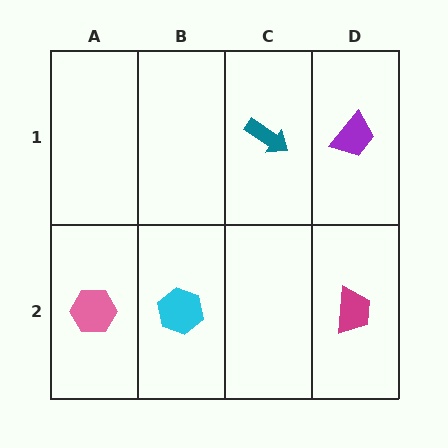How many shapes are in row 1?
2 shapes.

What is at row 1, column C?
A teal arrow.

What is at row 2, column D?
A magenta trapezoid.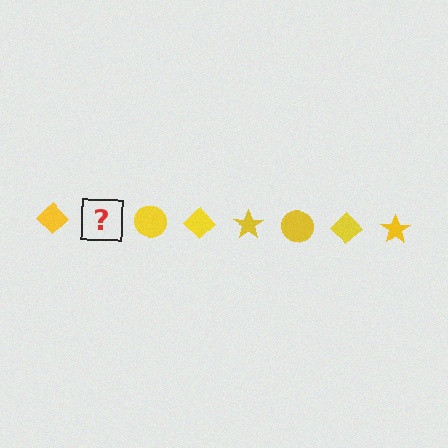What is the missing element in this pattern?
The missing element is a yellow star.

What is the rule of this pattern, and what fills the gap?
The rule is that the pattern cycles through diamond, star, circle shapes in yellow. The gap should be filled with a yellow star.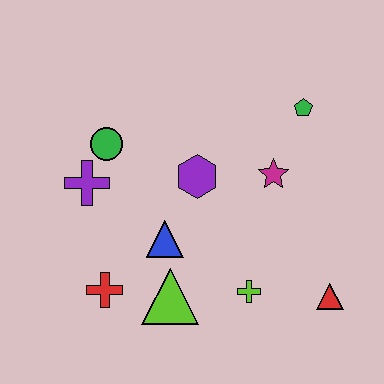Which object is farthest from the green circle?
The red triangle is farthest from the green circle.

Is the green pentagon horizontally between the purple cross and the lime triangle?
No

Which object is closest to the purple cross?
The green circle is closest to the purple cross.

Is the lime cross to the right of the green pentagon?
No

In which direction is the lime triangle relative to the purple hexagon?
The lime triangle is below the purple hexagon.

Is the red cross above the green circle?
No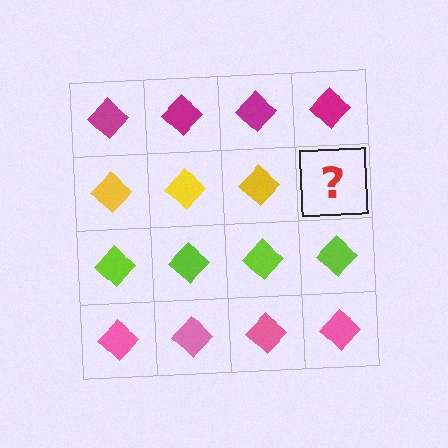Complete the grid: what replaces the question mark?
The question mark should be replaced with a yellow diamond.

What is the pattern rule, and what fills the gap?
The rule is that each row has a consistent color. The gap should be filled with a yellow diamond.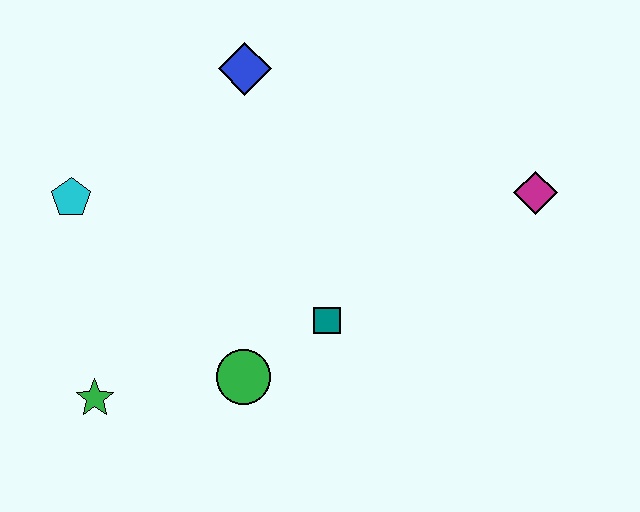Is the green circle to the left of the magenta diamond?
Yes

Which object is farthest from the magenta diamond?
The green star is farthest from the magenta diamond.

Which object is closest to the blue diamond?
The cyan pentagon is closest to the blue diamond.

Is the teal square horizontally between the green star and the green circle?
No